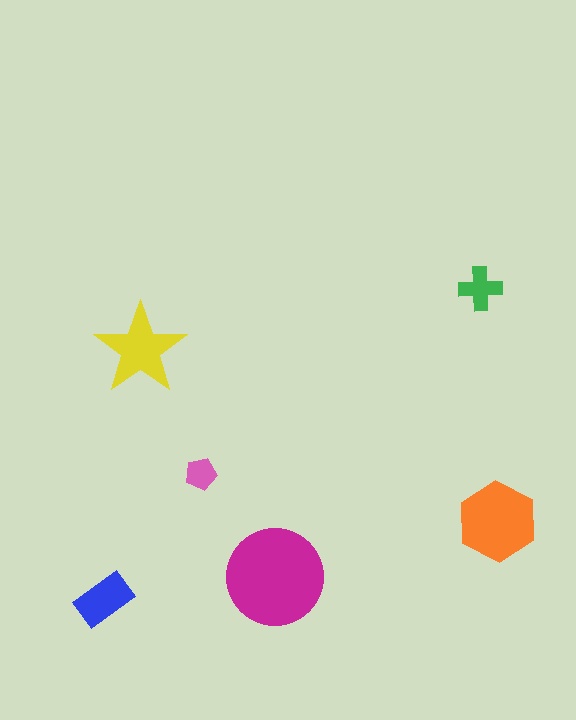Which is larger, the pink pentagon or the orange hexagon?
The orange hexagon.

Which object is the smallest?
The pink pentagon.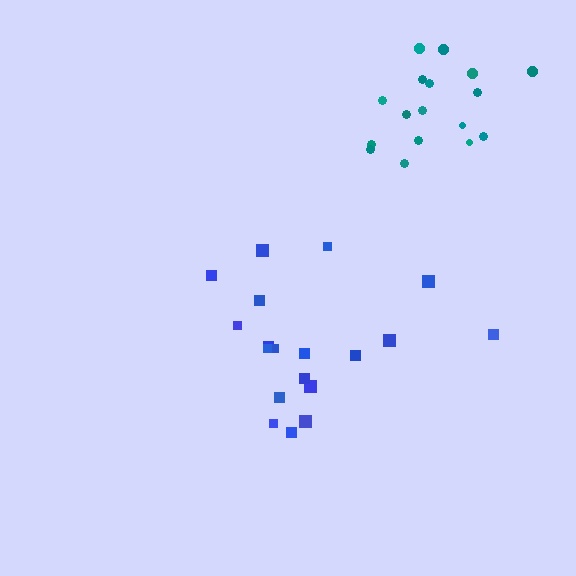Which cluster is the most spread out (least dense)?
Blue.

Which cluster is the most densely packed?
Teal.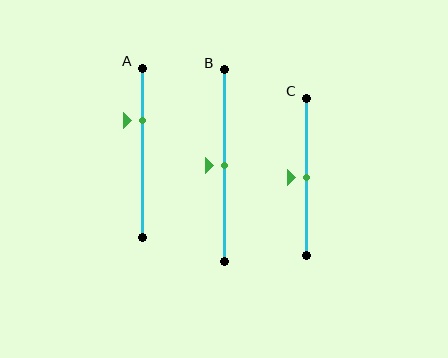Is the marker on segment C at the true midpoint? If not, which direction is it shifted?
Yes, the marker on segment C is at the true midpoint.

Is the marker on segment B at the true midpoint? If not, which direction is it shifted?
Yes, the marker on segment B is at the true midpoint.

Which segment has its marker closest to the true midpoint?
Segment B has its marker closest to the true midpoint.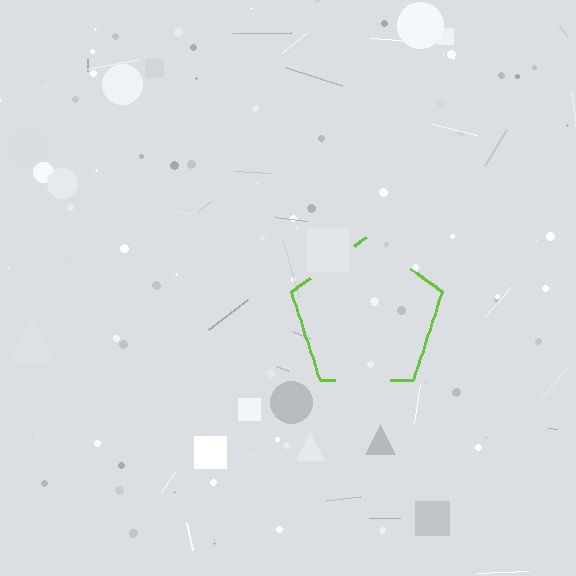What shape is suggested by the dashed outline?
The dashed outline suggests a pentagon.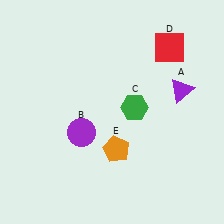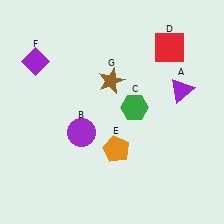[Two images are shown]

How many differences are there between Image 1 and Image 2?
There are 2 differences between the two images.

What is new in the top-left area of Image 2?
A brown star (G) was added in the top-left area of Image 2.